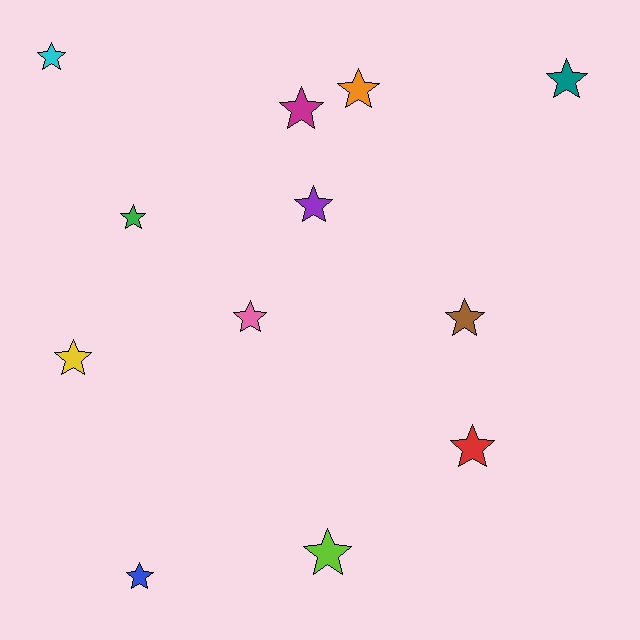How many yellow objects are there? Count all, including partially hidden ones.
There is 1 yellow object.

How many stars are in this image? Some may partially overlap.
There are 12 stars.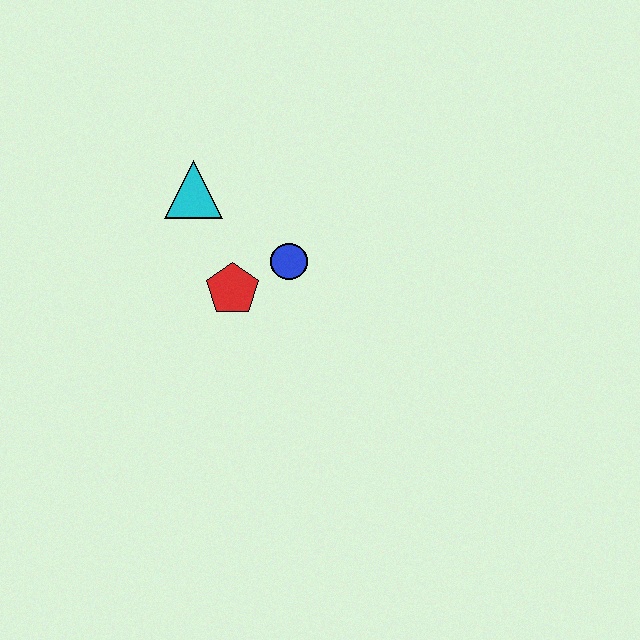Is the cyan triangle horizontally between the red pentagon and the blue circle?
No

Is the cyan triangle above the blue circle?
Yes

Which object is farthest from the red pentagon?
The cyan triangle is farthest from the red pentagon.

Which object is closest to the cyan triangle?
The red pentagon is closest to the cyan triangle.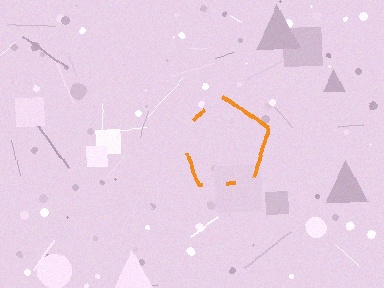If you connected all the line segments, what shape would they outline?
They would outline a pentagon.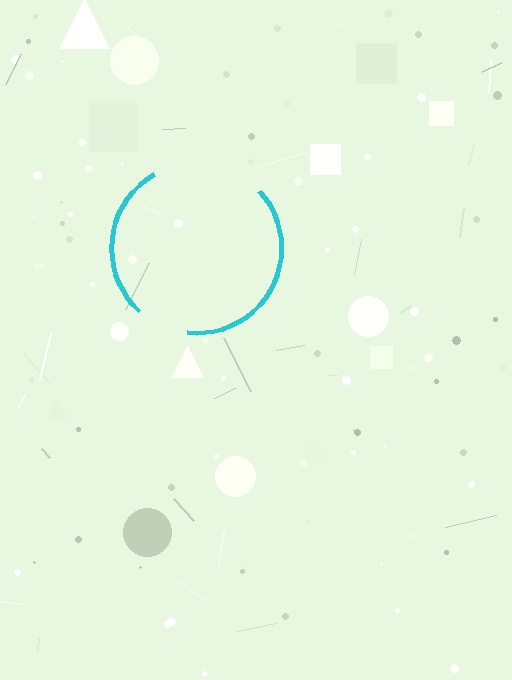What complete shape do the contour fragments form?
The contour fragments form a circle.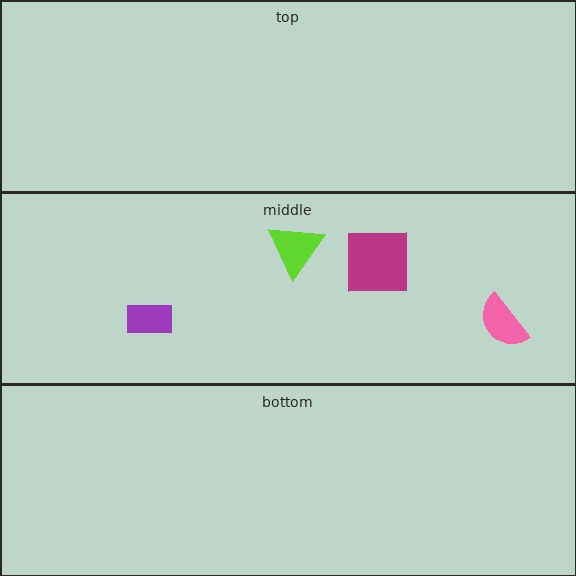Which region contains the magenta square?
The middle region.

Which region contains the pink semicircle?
The middle region.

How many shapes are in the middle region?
4.